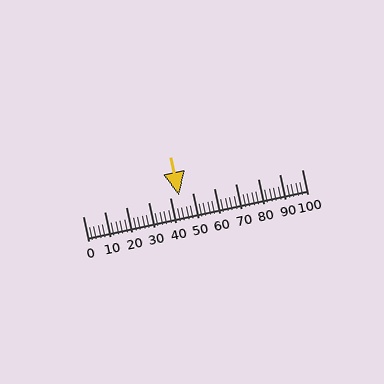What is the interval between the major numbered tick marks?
The major tick marks are spaced 10 units apart.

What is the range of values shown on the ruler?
The ruler shows values from 0 to 100.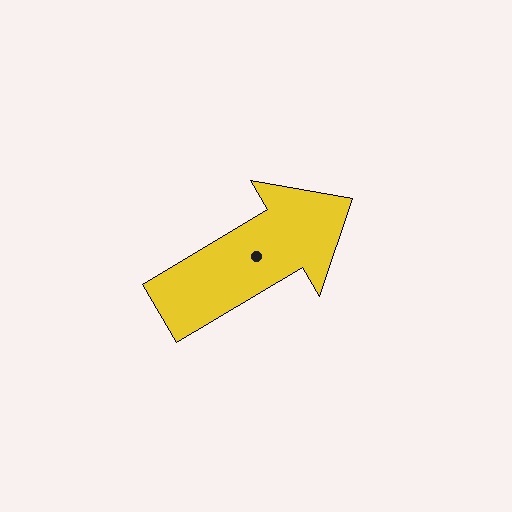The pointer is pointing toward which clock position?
Roughly 2 o'clock.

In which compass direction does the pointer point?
Northeast.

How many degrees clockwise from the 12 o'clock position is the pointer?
Approximately 59 degrees.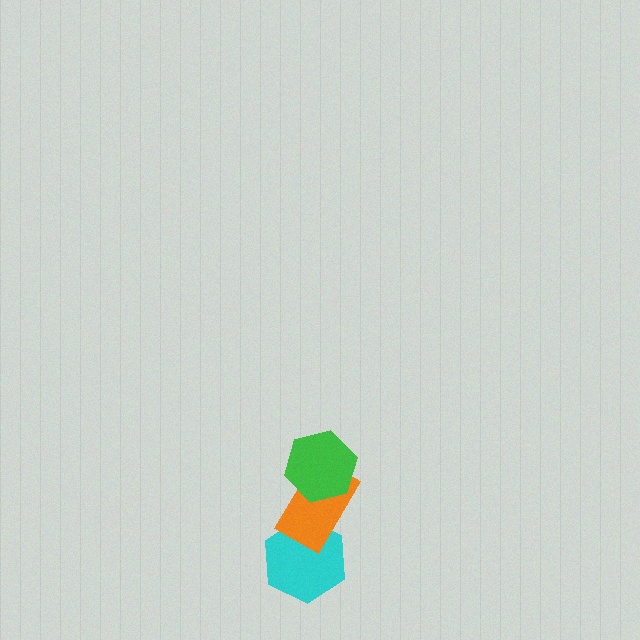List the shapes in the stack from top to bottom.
From top to bottom: the green hexagon, the orange rectangle, the cyan hexagon.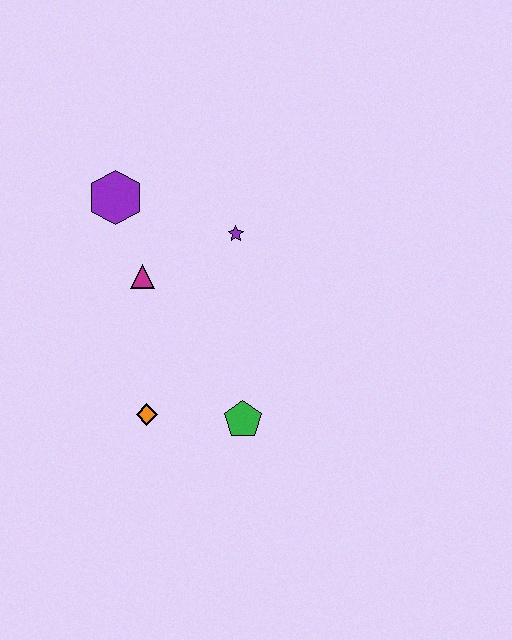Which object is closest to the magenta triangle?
The purple hexagon is closest to the magenta triangle.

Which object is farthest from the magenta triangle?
The green pentagon is farthest from the magenta triangle.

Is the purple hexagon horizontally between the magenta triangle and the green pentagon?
No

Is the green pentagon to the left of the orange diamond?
No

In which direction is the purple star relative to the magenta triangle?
The purple star is to the right of the magenta triangle.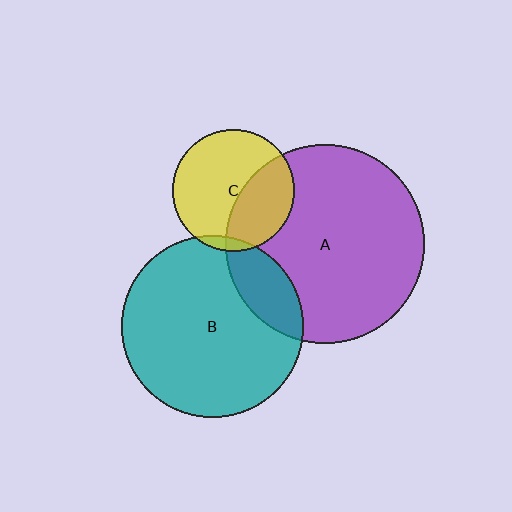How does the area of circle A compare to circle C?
Approximately 2.6 times.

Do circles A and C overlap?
Yes.